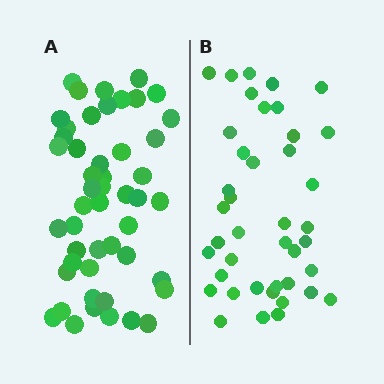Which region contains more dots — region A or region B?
Region A (the left region) has more dots.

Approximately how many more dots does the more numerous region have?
Region A has roughly 8 or so more dots than region B.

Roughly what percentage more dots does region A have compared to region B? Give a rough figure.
About 20% more.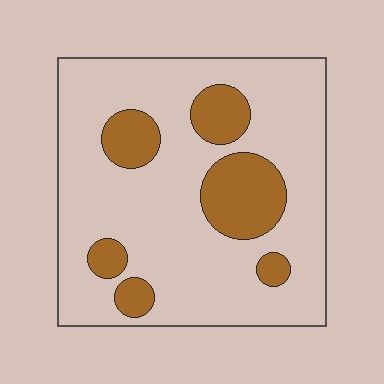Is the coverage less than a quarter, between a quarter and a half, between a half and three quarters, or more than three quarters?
Less than a quarter.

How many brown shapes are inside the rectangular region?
6.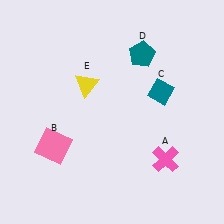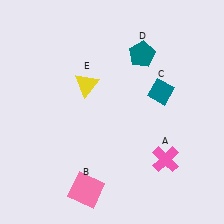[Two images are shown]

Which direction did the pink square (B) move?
The pink square (B) moved down.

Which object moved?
The pink square (B) moved down.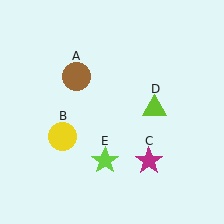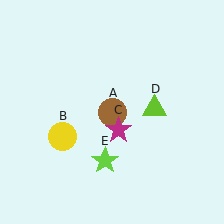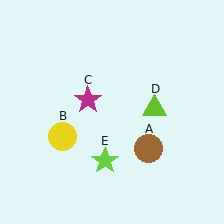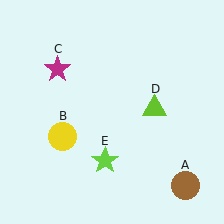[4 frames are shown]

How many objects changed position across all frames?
2 objects changed position: brown circle (object A), magenta star (object C).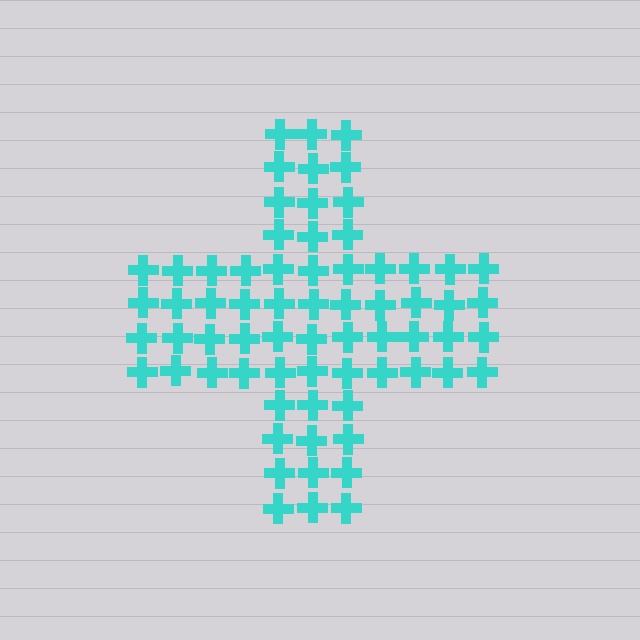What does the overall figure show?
The overall figure shows a cross.